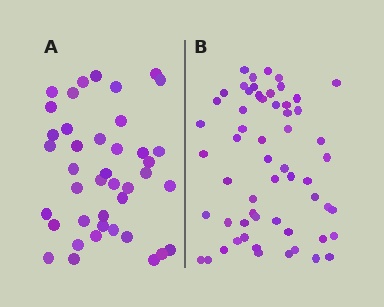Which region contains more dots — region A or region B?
Region B (the right region) has more dots.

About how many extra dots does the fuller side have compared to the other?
Region B has approximately 15 more dots than region A.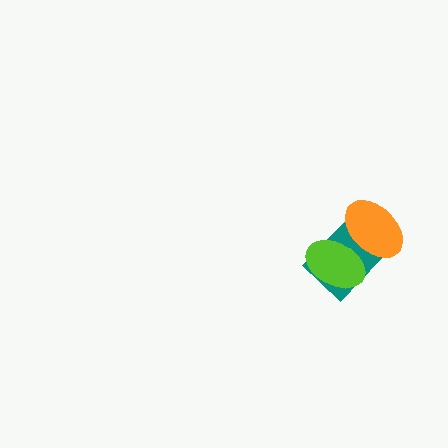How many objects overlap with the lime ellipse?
2 objects overlap with the lime ellipse.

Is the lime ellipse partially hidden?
No, no other shape covers it.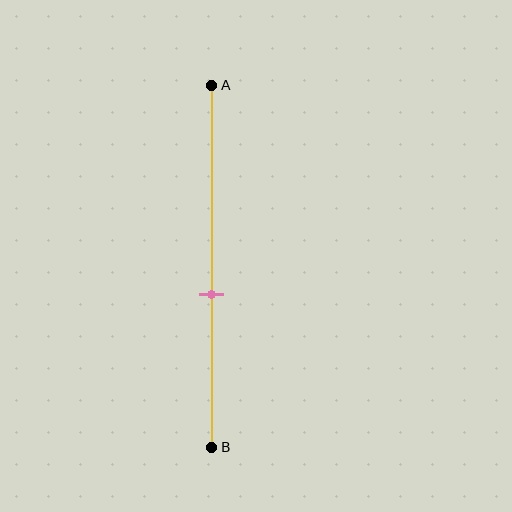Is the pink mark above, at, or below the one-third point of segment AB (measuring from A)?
The pink mark is below the one-third point of segment AB.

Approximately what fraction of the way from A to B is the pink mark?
The pink mark is approximately 60% of the way from A to B.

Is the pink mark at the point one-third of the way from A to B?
No, the mark is at about 60% from A, not at the 33% one-third point.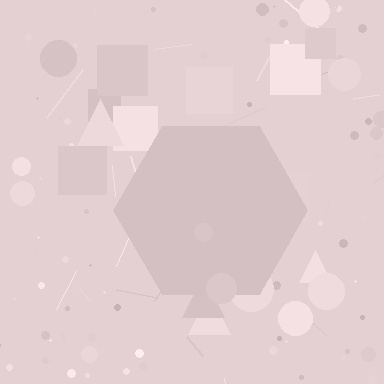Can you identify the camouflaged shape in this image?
The camouflaged shape is a hexagon.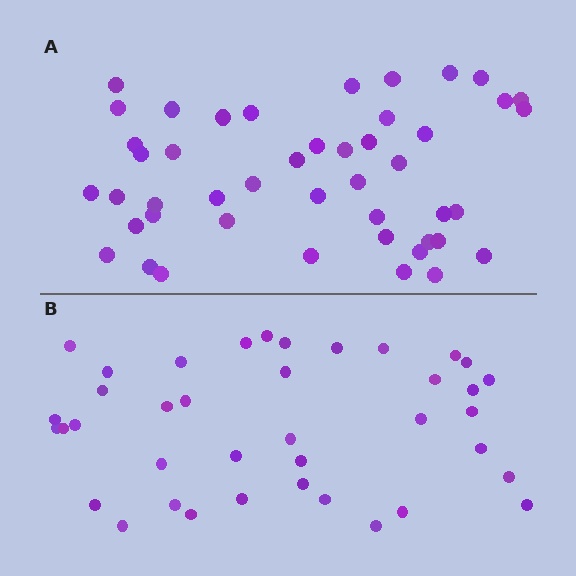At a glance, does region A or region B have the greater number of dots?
Region A (the top region) has more dots.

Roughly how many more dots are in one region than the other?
Region A has roughly 8 or so more dots than region B.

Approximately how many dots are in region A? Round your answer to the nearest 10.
About 50 dots. (The exact count is 46, which rounds to 50.)